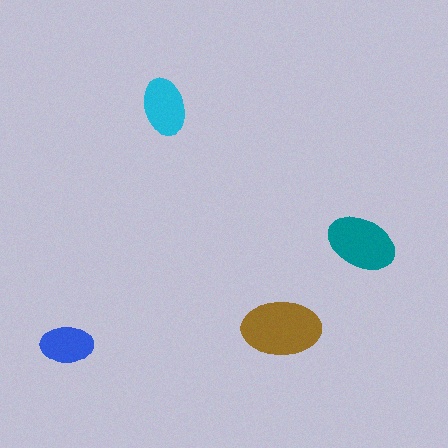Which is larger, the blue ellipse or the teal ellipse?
The teal one.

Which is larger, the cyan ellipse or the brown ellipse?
The brown one.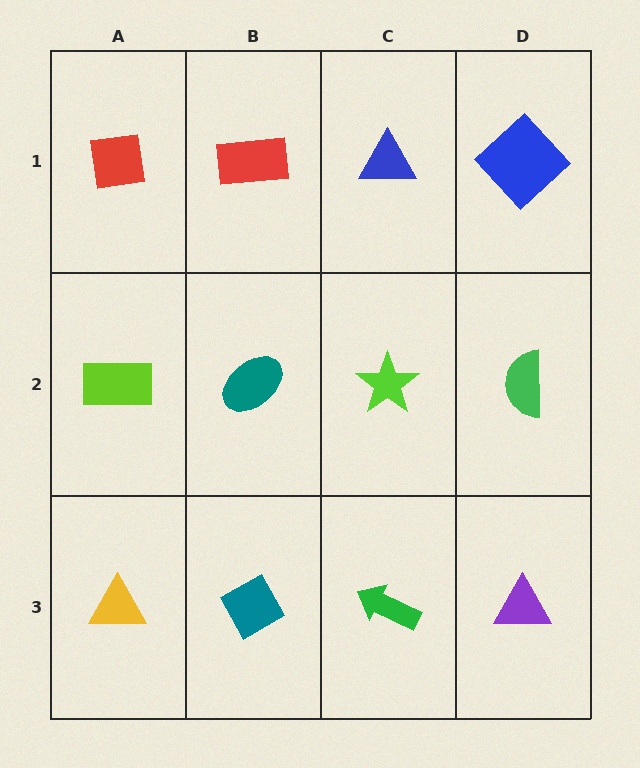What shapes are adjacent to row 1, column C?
A lime star (row 2, column C), a red rectangle (row 1, column B), a blue diamond (row 1, column D).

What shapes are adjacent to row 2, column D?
A blue diamond (row 1, column D), a purple triangle (row 3, column D), a lime star (row 2, column C).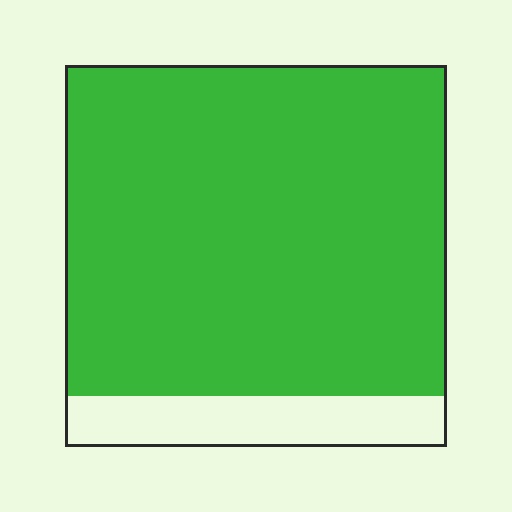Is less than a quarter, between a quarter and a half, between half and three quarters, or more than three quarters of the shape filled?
More than three quarters.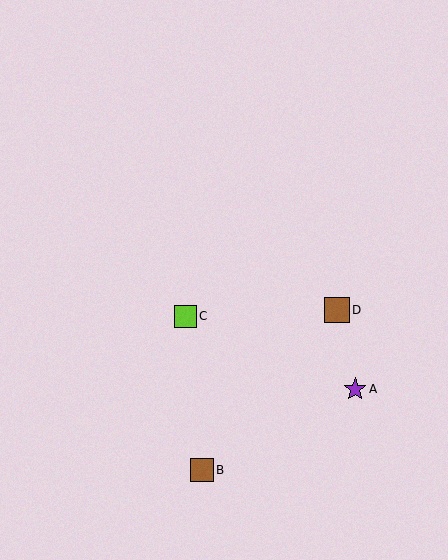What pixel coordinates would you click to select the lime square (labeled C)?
Click at (186, 316) to select the lime square C.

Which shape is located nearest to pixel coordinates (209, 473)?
The brown square (labeled B) at (202, 470) is nearest to that location.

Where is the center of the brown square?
The center of the brown square is at (337, 310).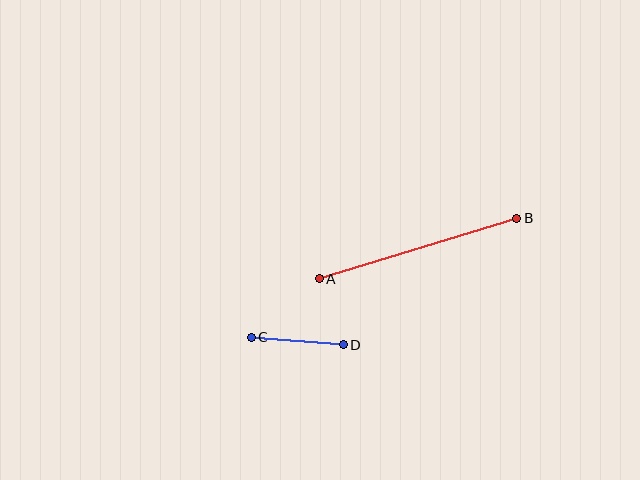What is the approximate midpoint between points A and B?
The midpoint is at approximately (418, 249) pixels.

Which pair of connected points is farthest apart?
Points A and B are farthest apart.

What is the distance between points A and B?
The distance is approximately 206 pixels.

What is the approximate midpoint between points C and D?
The midpoint is at approximately (297, 341) pixels.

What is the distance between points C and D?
The distance is approximately 92 pixels.